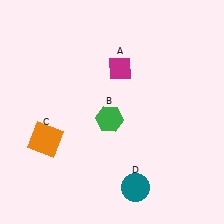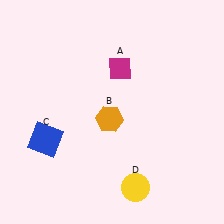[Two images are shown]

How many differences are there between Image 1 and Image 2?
There are 3 differences between the two images.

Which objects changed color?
B changed from green to orange. C changed from orange to blue. D changed from teal to yellow.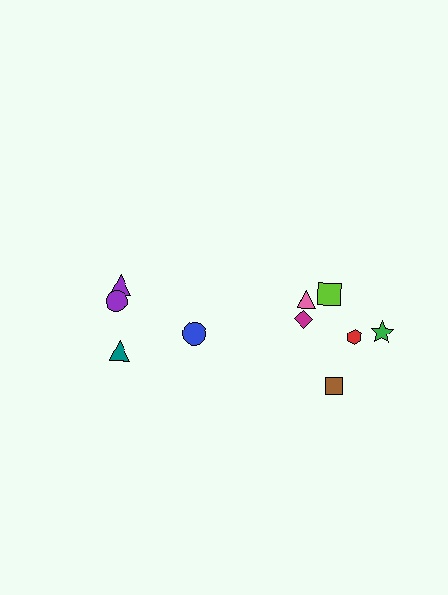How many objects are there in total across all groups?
There are 10 objects.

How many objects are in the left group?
There are 4 objects.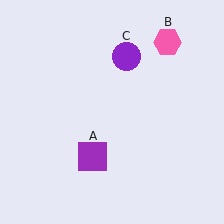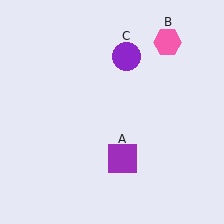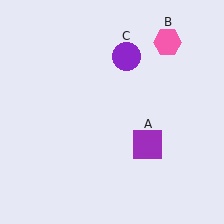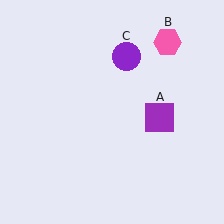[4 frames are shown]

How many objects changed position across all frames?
1 object changed position: purple square (object A).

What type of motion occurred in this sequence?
The purple square (object A) rotated counterclockwise around the center of the scene.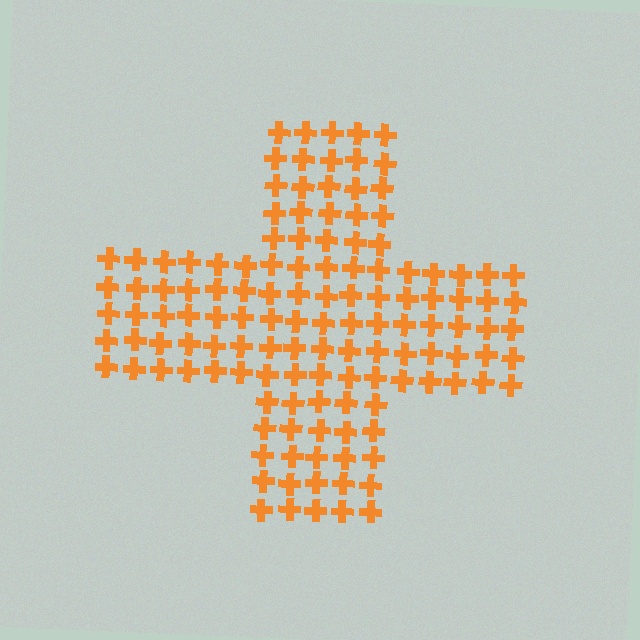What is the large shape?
The large shape is a cross.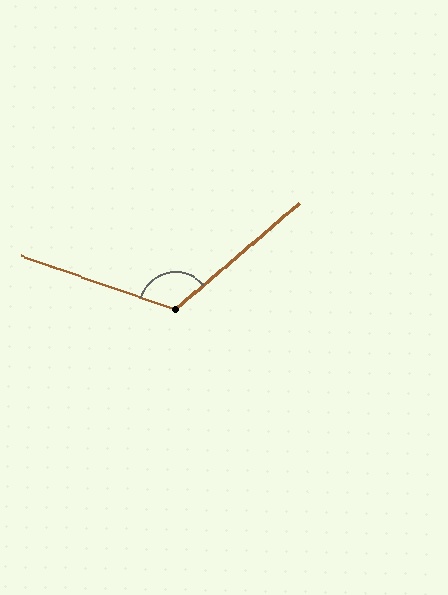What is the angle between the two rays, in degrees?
Approximately 120 degrees.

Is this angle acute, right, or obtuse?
It is obtuse.